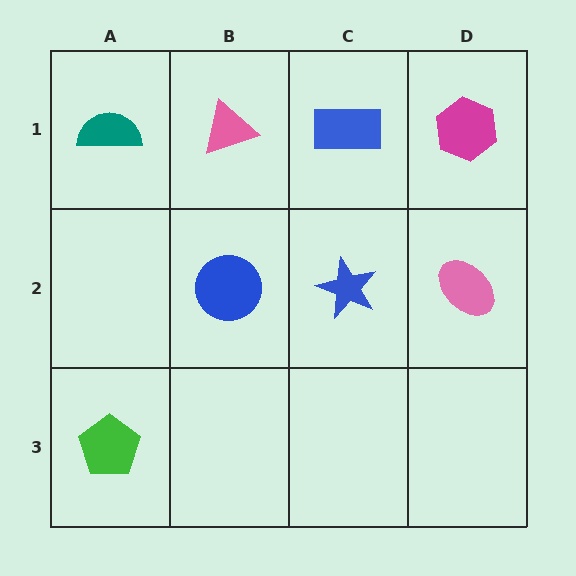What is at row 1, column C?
A blue rectangle.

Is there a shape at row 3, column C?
No, that cell is empty.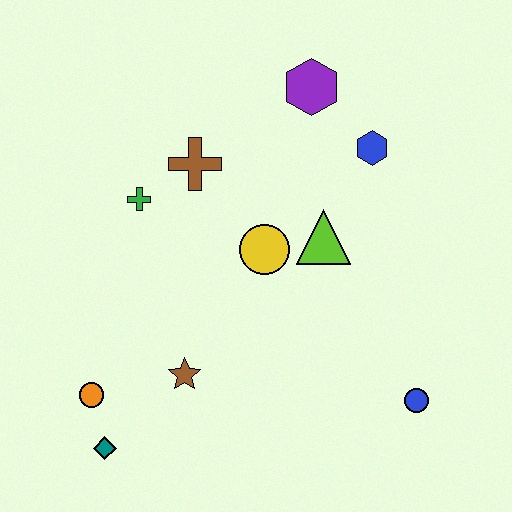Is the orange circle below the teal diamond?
No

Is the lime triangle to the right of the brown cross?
Yes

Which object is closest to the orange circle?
The teal diamond is closest to the orange circle.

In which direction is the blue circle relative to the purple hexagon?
The blue circle is below the purple hexagon.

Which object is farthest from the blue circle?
The green cross is farthest from the blue circle.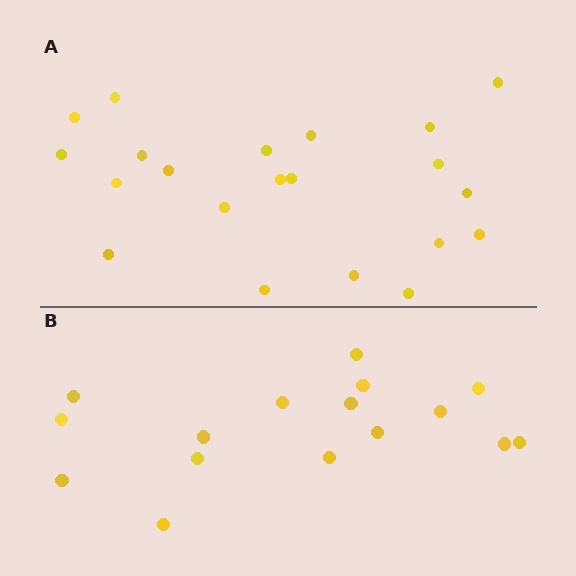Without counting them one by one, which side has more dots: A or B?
Region A (the top region) has more dots.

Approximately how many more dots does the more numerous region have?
Region A has about 5 more dots than region B.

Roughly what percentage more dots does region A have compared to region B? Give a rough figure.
About 30% more.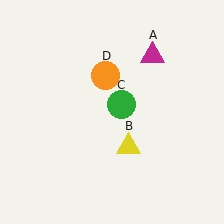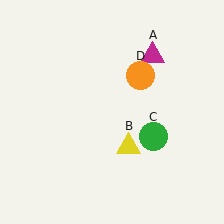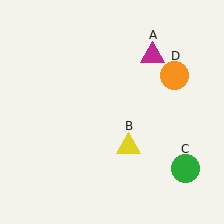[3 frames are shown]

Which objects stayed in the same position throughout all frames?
Magenta triangle (object A) and yellow triangle (object B) remained stationary.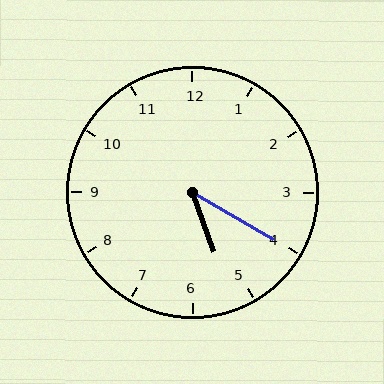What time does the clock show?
5:20.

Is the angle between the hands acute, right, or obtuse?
It is acute.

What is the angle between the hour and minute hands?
Approximately 40 degrees.